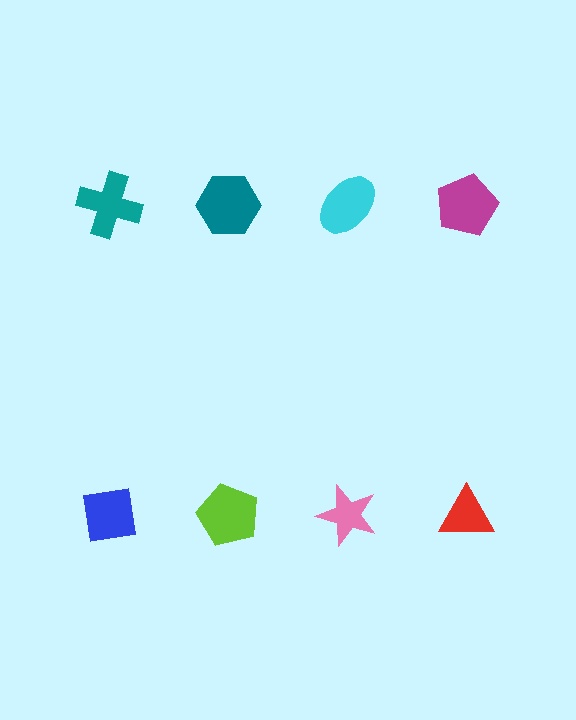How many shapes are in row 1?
4 shapes.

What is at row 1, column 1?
A teal cross.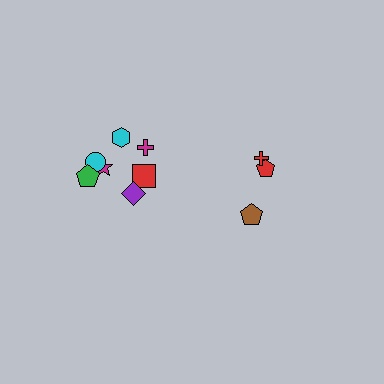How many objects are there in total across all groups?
There are 10 objects.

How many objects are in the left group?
There are 7 objects.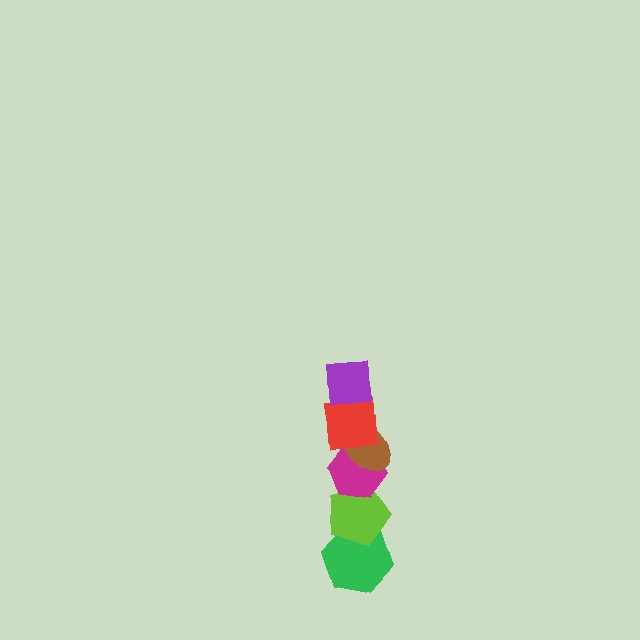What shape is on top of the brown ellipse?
The red square is on top of the brown ellipse.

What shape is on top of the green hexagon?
The lime pentagon is on top of the green hexagon.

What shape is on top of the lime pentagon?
The magenta hexagon is on top of the lime pentagon.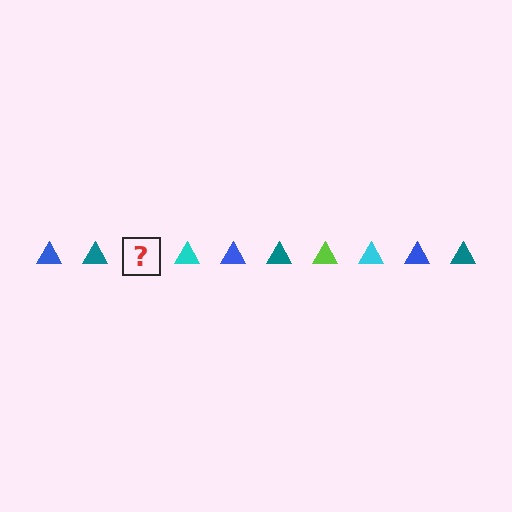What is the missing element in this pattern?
The missing element is a lime triangle.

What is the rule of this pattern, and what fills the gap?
The rule is that the pattern cycles through blue, teal, lime, cyan triangles. The gap should be filled with a lime triangle.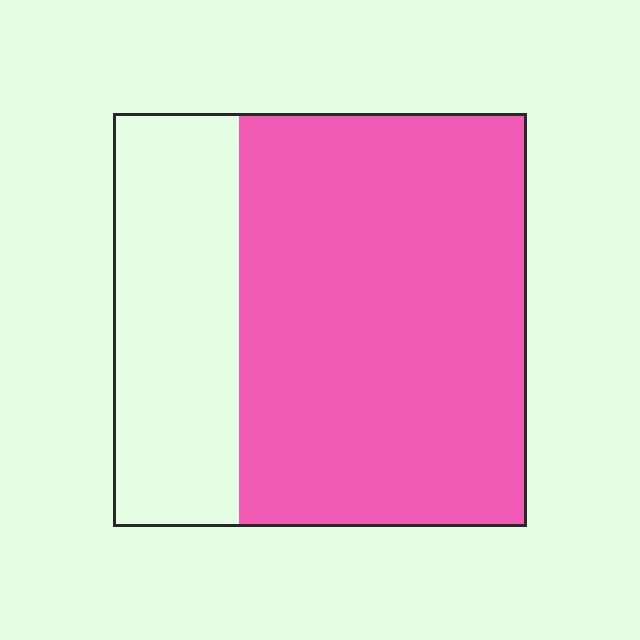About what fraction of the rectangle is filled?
About two thirds (2/3).